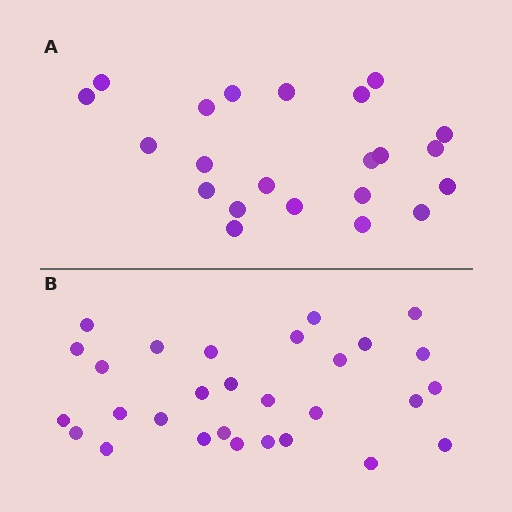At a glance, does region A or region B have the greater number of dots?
Region B (the bottom region) has more dots.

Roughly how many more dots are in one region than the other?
Region B has roughly 8 or so more dots than region A.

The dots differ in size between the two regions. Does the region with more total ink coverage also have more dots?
No. Region A has more total ink coverage because its dots are larger, but region B actually contains more individual dots. Total area can be misleading — the number of items is what matters here.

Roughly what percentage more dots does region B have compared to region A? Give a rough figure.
About 30% more.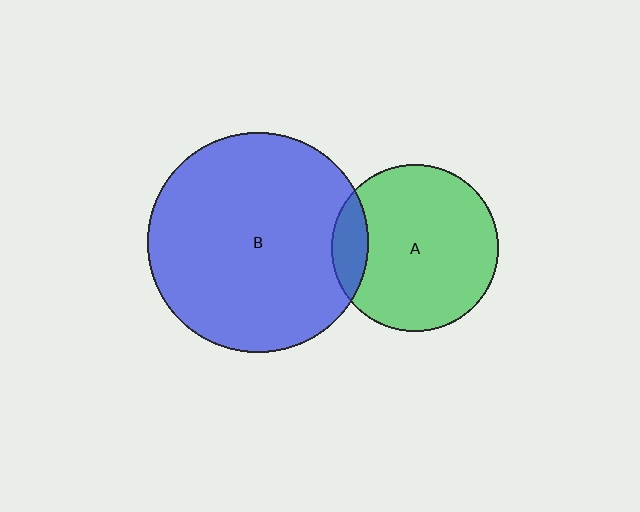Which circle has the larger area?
Circle B (blue).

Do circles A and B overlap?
Yes.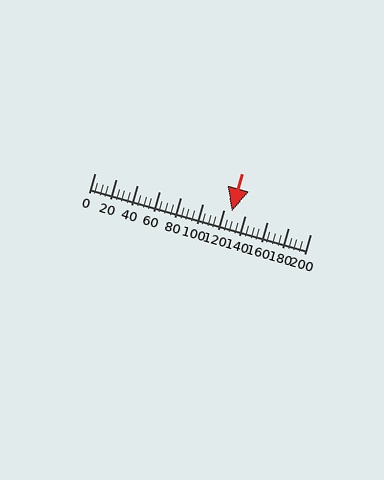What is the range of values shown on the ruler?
The ruler shows values from 0 to 200.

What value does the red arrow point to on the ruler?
The red arrow points to approximately 127.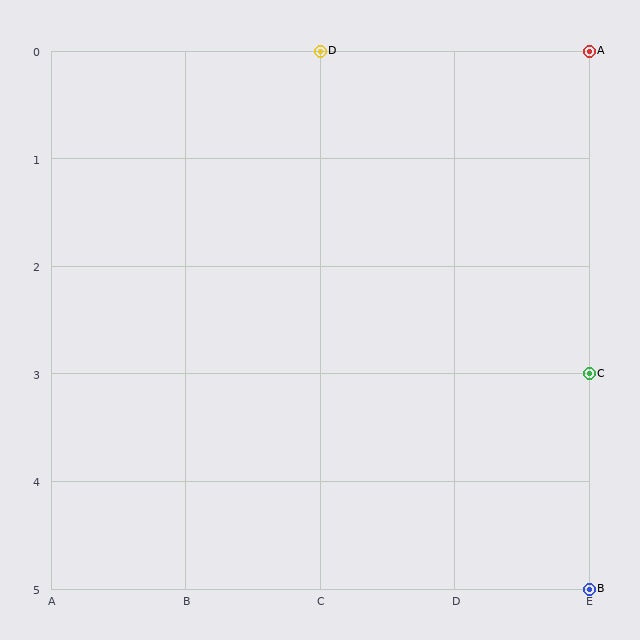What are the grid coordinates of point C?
Point C is at grid coordinates (E, 3).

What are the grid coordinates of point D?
Point D is at grid coordinates (C, 0).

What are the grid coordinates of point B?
Point B is at grid coordinates (E, 5).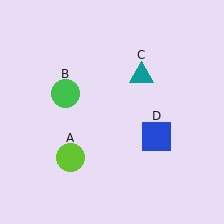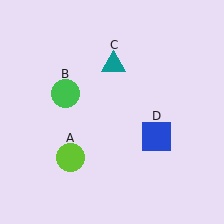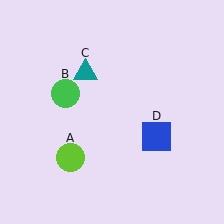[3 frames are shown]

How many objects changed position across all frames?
1 object changed position: teal triangle (object C).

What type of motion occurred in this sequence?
The teal triangle (object C) rotated counterclockwise around the center of the scene.